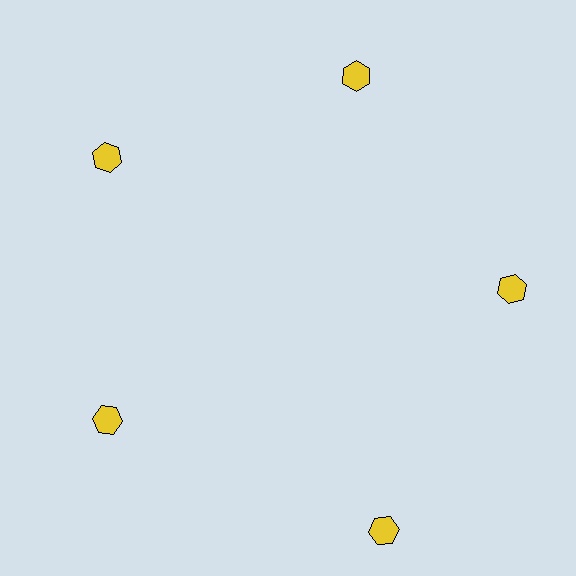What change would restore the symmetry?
The symmetry would be restored by moving it inward, back onto the ring so that all 5 hexagons sit at equal angles and equal distance from the center.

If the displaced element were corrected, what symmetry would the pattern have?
It would have 5-fold rotational symmetry — the pattern would map onto itself every 72 degrees.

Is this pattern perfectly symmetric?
No. The 5 yellow hexagons are arranged in a ring, but one element near the 5 o'clock position is pushed outward from the center, breaking the 5-fold rotational symmetry.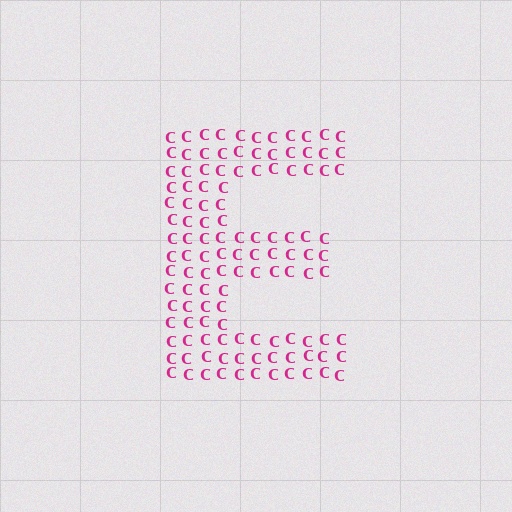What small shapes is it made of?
It is made of small letter C's.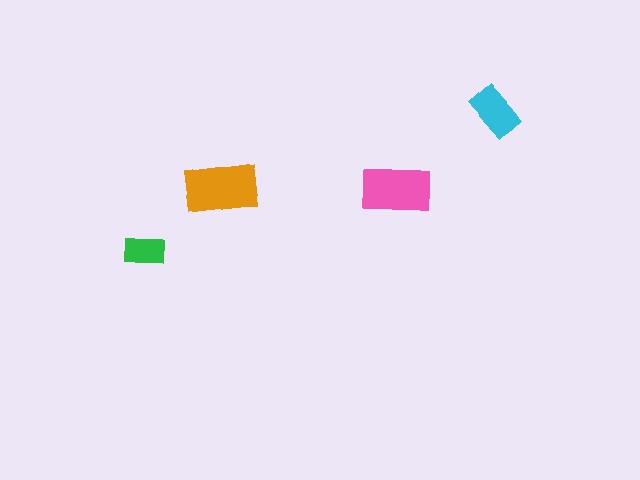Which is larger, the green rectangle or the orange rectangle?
The orange one.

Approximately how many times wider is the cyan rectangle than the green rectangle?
About 1.5 times wider.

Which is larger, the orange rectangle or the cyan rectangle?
The orange one.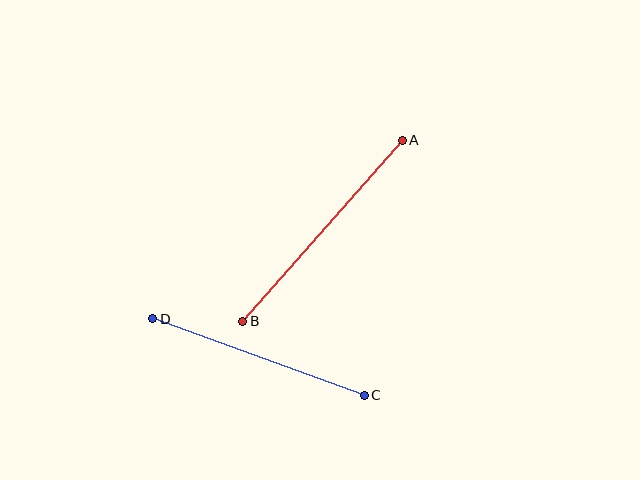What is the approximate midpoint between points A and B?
The midpoint is at approximately (323, 231) pixels.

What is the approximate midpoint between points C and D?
The midpoint is at approximately (258, 357) pixels.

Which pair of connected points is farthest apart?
Points A and B are farthest apart.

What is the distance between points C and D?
The distance is approximately 225 pixels.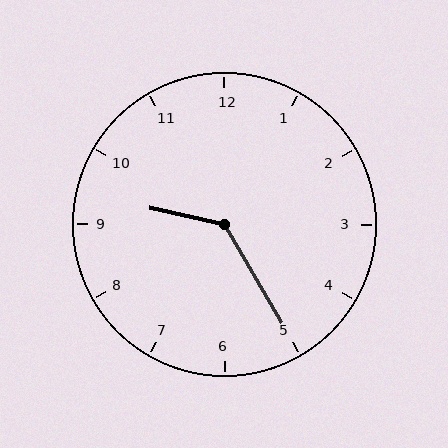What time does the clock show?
9:25.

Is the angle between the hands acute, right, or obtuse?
It is obtuse.